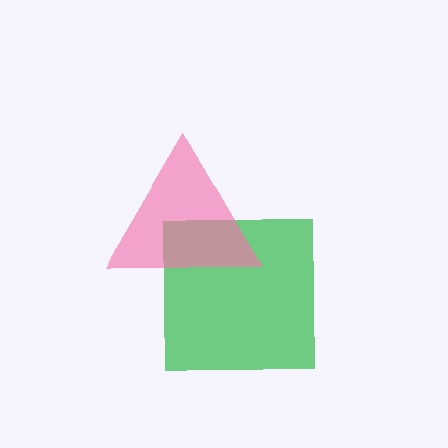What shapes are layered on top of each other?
The layered shapes are: a green square, a pink triangle.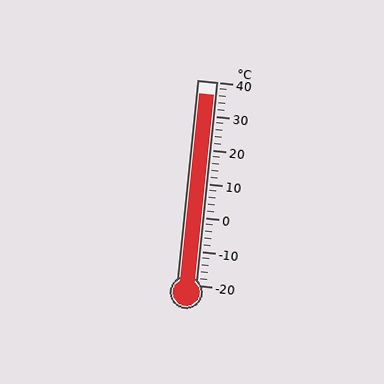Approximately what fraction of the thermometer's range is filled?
The thermometer is filled to approximately 95% of its range.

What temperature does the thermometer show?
The thermometer shows approximately 36°C.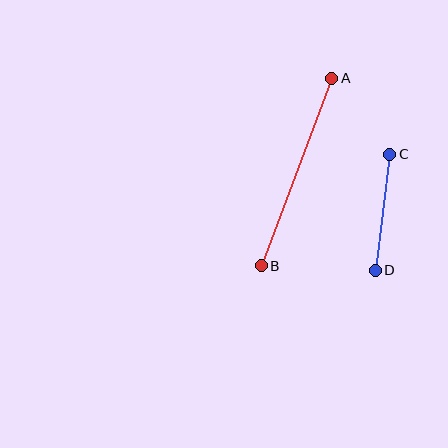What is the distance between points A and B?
The distance is approximately 200 pixels.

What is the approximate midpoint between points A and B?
The midpoint is at approximately (296, 172) pixels.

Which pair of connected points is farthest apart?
Points A and B are farthest apart.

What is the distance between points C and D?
The distance is approximately 117 pixels.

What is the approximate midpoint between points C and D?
The midpoint is at approximately (382, 212) pixels.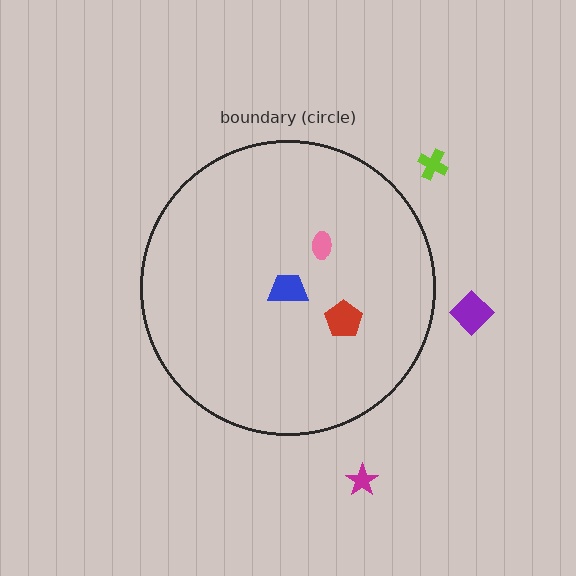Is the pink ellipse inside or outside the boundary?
Inside.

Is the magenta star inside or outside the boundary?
Outside.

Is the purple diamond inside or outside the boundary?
Outside.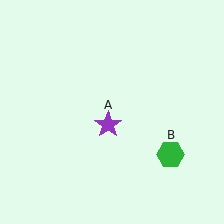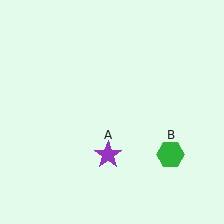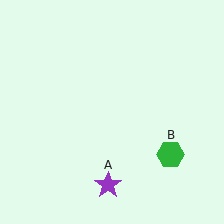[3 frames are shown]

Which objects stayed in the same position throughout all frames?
Green hexagon (object B) remained stationary.